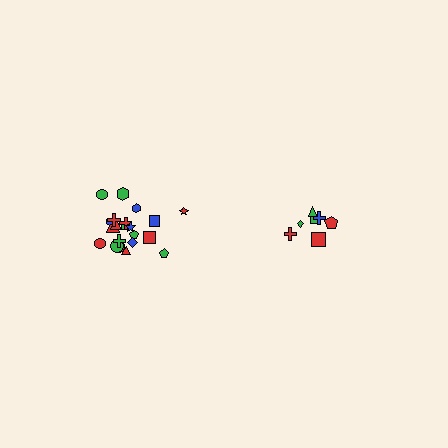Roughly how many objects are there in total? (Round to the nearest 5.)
Roughly 30 objects in total.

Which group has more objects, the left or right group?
The left group.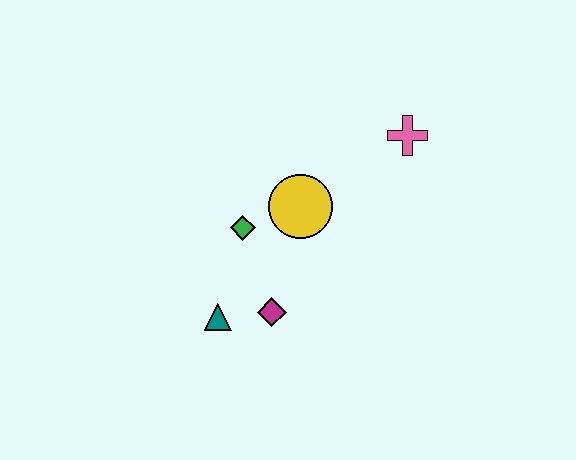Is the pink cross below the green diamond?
No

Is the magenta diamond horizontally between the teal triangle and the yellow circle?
Yes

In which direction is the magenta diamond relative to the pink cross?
The magenta diamond is below the pink cross.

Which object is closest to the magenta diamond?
The teal triangle is closest to the magenta diamond.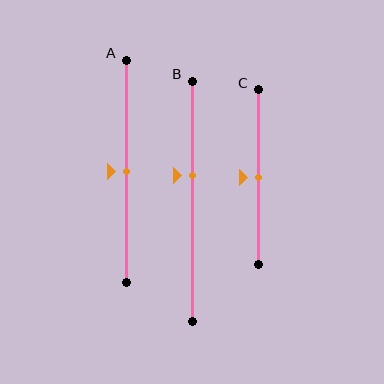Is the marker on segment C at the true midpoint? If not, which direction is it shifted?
Yes, the marker on segment C is at the true midpoint.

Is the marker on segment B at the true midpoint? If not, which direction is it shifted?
No, the marker on segment B is shifted upward by about 11% of the segment length.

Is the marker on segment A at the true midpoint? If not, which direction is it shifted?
Yes, the marker on segment A is at the true midpoint.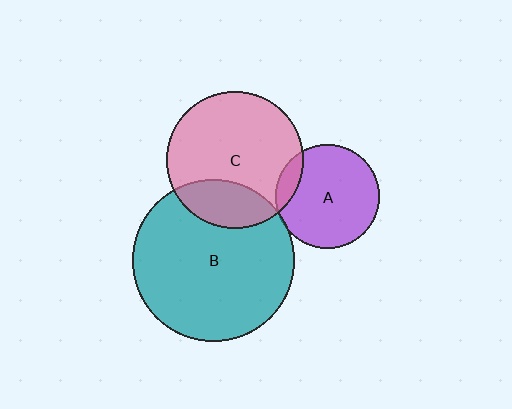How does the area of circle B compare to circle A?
Approximately 2.4 times.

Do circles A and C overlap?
Yes.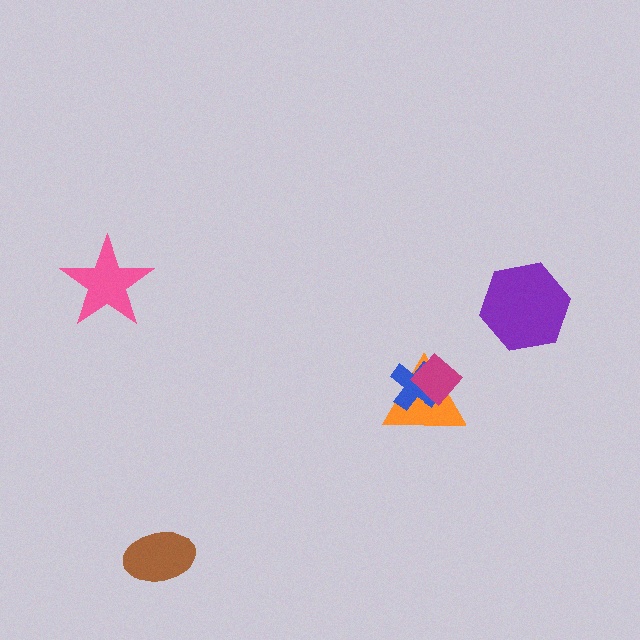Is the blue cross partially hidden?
Yes, it is partially covered by another shape.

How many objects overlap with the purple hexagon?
0 objects overlap with the purple hexagon.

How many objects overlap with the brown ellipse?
0 objects overlap with the brown ellipse.